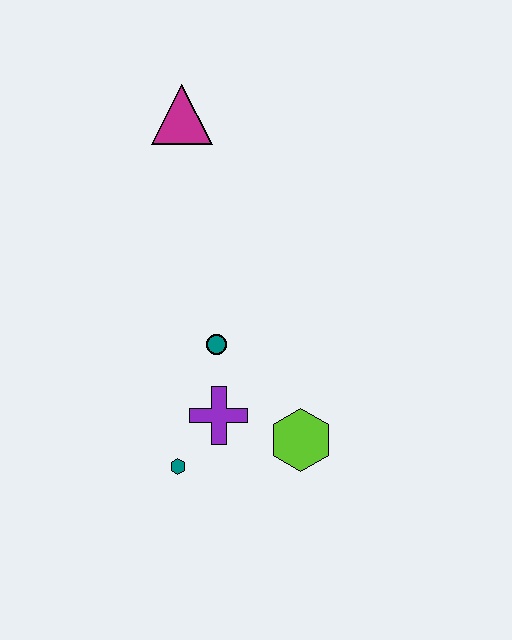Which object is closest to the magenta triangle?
The teal circle is closest to the magenta triangle.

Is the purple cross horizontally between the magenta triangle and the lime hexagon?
Yes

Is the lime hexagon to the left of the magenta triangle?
No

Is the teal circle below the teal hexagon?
No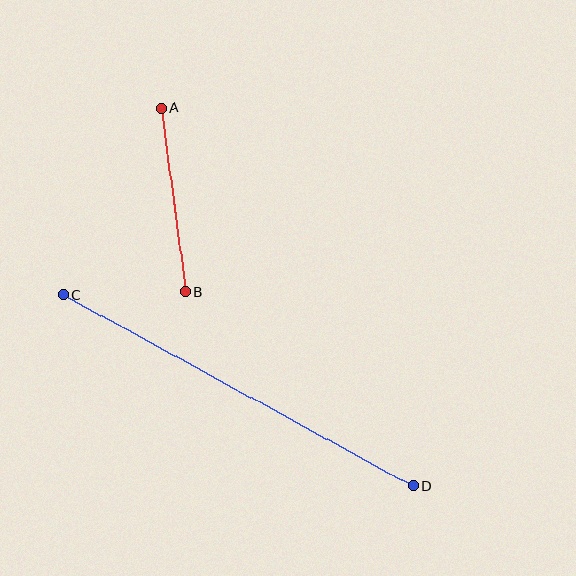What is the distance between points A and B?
The distance is approximately 186 pixels.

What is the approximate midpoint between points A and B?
The midpoint is at approximately (173, 200) pixels.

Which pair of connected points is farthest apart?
Points C and D are farthest apart.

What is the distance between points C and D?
The distance is approximately 399 pixels.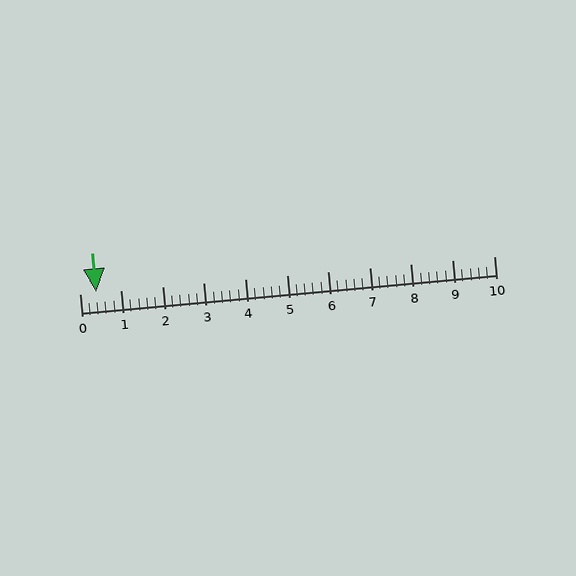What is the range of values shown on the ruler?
The ruler shows values from 0 to 10.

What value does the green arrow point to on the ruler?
The green arrow points to approximately 0.4.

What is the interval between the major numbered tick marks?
The major tick marks are spaced 1 units apart.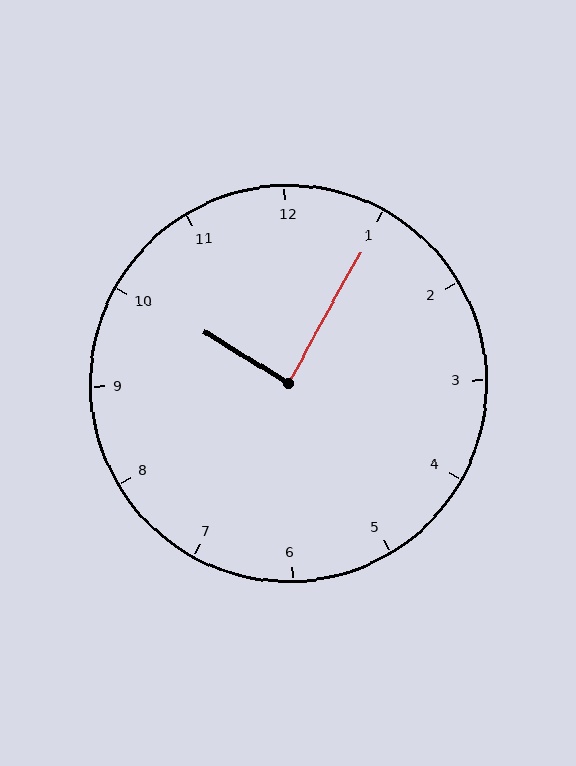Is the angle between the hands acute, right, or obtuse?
It is right.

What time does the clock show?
10:05.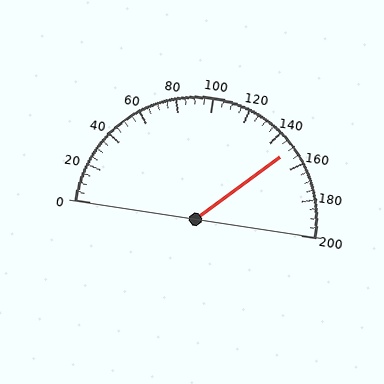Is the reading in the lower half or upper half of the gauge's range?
The reading is in the upper half of the range (0 to 200).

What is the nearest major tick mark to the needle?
The nearest major tick mark is 160.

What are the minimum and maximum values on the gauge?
The gauge ranges from 0 to 200.